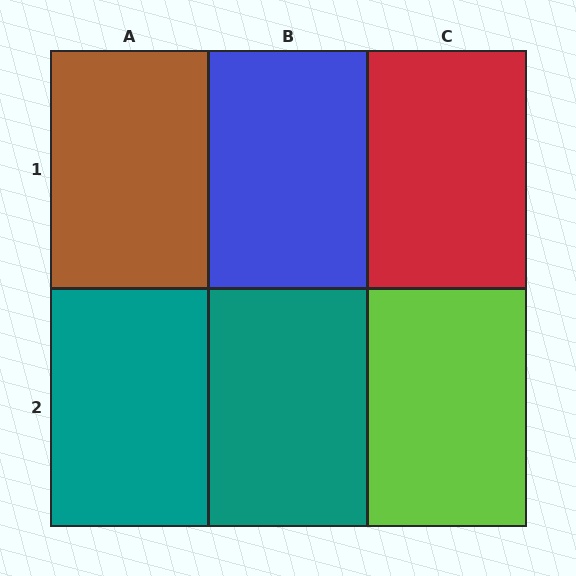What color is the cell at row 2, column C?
Lime.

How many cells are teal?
2 cells are teal.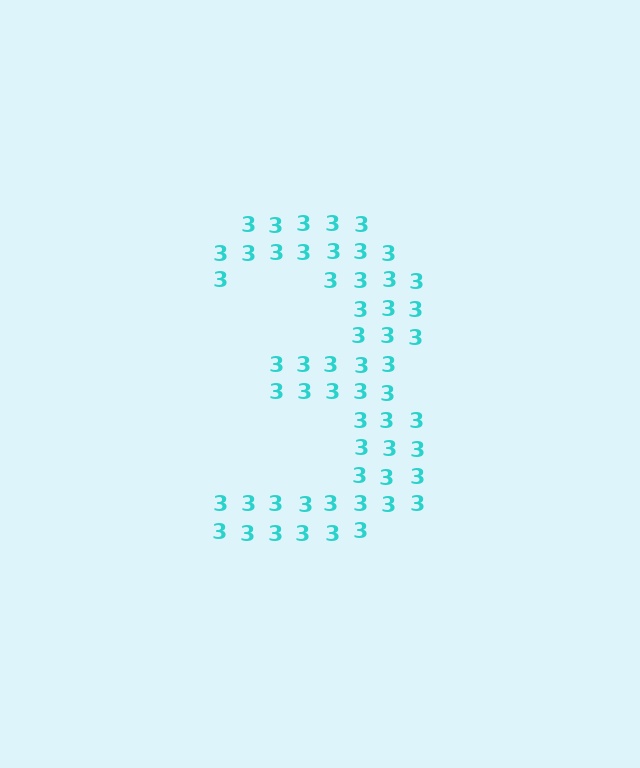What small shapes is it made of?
It is made of small digit 3's.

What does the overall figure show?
The overall figure shows the digit 3.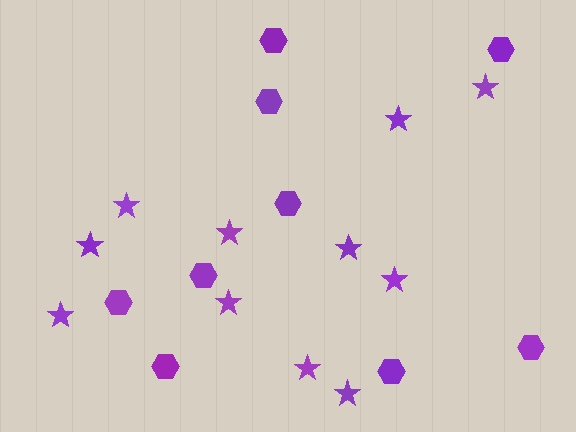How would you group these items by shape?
There are 2 groups: one group of hexagons (9) and one group of stars (11).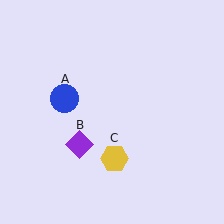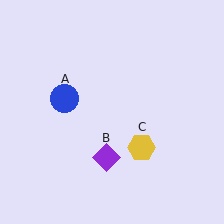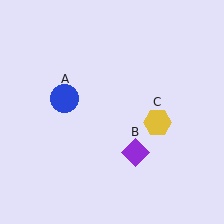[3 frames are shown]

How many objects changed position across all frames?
2 objects changed position: purple diamond (object B), yellow hexagon (object C).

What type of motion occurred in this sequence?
The purple diamond (object B), yellow hexagon (object C) rotated counterclockwise around the center of the scene.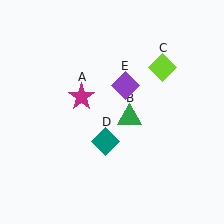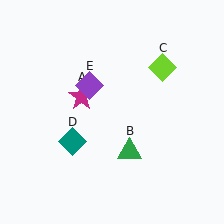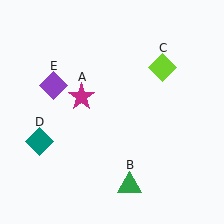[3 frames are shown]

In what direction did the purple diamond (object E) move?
The purple diamond (object E) moved left.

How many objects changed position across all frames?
3 objects changed position: green triangle (object B), teal diamond (object D), purple diamond (object E).